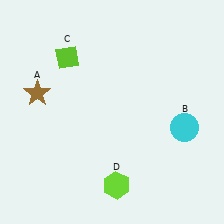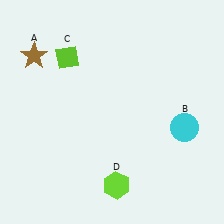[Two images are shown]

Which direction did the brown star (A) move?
The brown star (A) moved up.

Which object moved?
The brown star (A) moved up.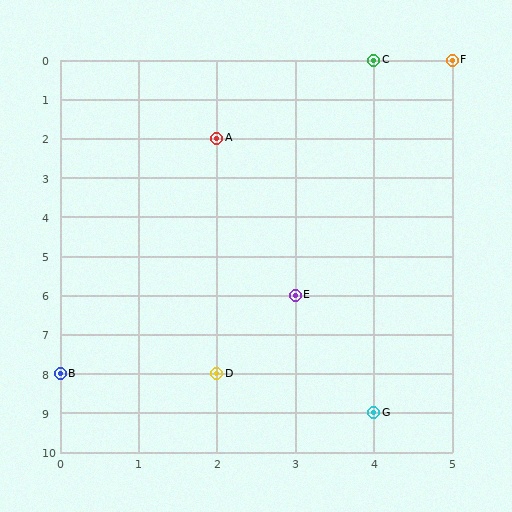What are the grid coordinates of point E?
Point E is at grid coordinates (3, 6).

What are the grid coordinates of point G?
Point G is at grid coordinates (4, 9).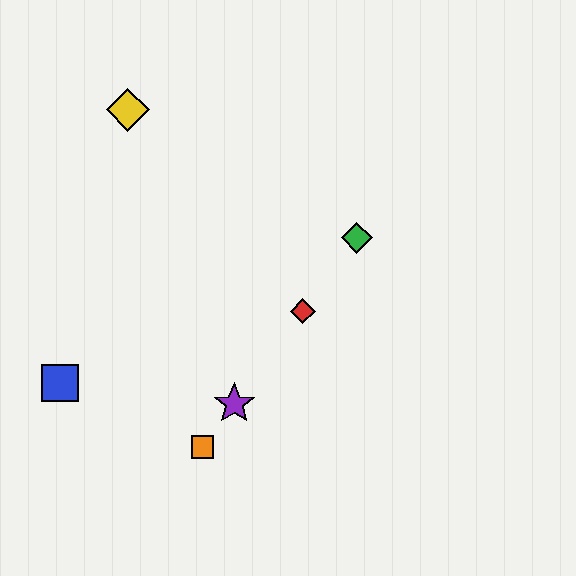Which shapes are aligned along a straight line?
The red diamond, the green diamond, the purple star, the orange square are aligned along a straight line.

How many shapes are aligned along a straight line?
4 shapes (the red diamond, the green diamond, the purple star, the orange square) are aligned along a straight line.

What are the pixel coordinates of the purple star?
The purple star is at (234, 404).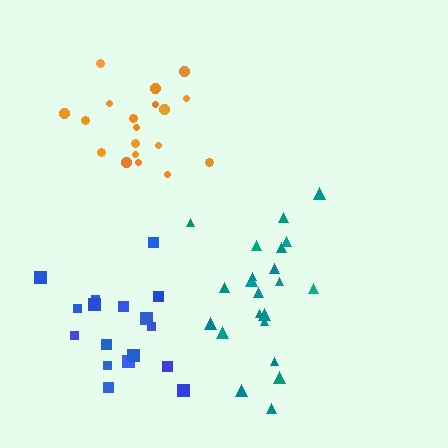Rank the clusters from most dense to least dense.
blue, orange, teal.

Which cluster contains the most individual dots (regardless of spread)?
Teal (22).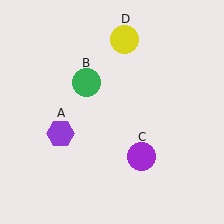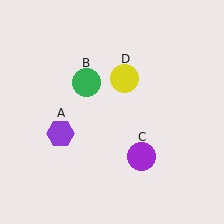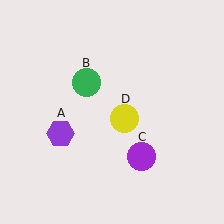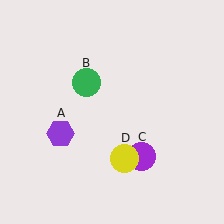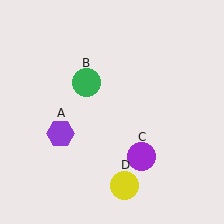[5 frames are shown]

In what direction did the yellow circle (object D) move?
The yellow circle (object D) moved down.